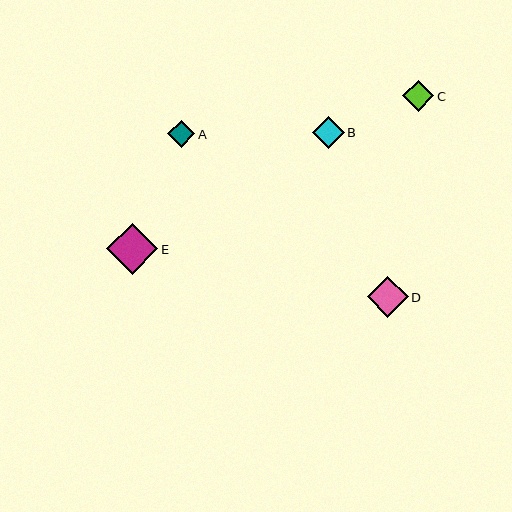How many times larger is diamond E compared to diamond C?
Diamond E is approximately 1.7 times the size of diamond C.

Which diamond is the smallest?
Diamond A is the smallest with a size of approximately 27 pixels.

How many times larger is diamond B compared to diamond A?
Diamond B is approximately 1.2 times the size of diamond A.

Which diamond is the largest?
Diamond E is the largest with a size of approximately 51 pixels.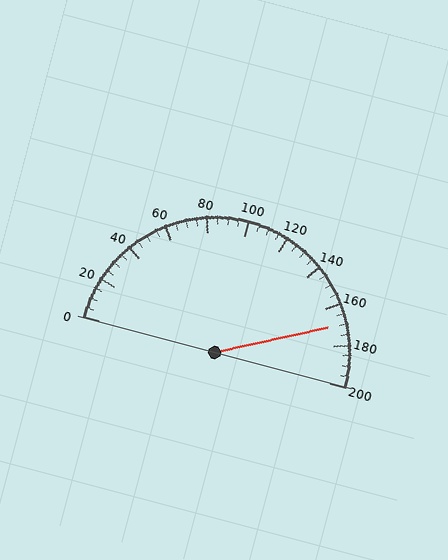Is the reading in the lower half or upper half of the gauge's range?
The reading is in the upper half of the range (0 to 200).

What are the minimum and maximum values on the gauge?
The gauge ranges from 0 to 200.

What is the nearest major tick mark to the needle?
The nearest major tick mark is 160.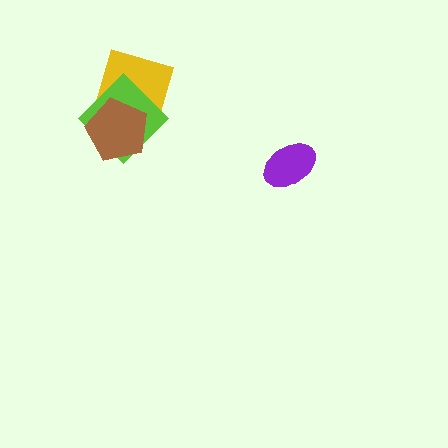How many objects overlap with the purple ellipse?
0 objects overlap with the purple ellipse.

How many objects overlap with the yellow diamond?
2 objects overlap with the yellow diamond.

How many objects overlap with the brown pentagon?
2 objects overlap with the brown pentagon.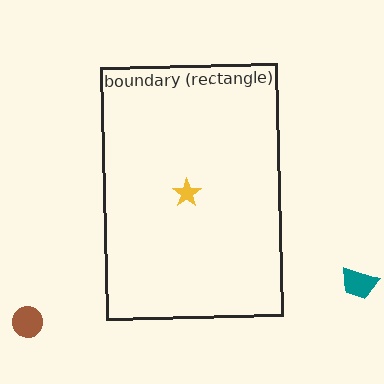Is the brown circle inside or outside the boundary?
Outside.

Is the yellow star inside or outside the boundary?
Inside.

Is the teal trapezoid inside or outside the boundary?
Outside.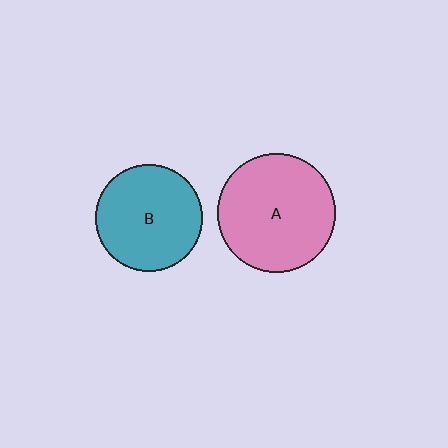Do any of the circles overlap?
No, none of the circles overlap.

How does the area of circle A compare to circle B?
Approximately 1.2 times.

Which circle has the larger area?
Circle A (pink).